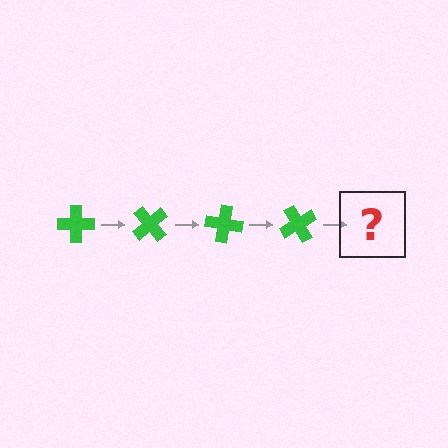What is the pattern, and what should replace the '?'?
The pattern is that the cross rotates 50 degrees each step. The '?' should be a green cross rotated 200 degrees.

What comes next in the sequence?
The next element should be a green cross rotated 200 degrees.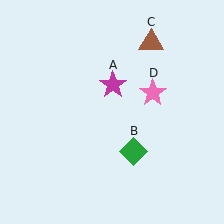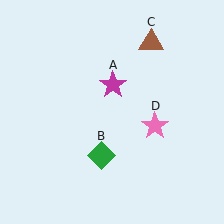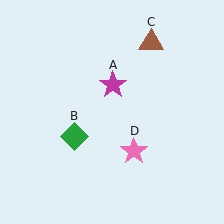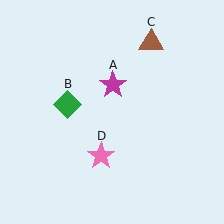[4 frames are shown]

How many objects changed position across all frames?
2 objects changed position: green diamond (object B), pink star (object D).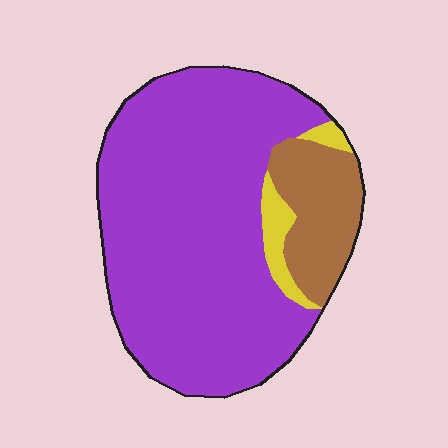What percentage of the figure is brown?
Brown covers about 15% of the figure.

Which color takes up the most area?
Purple, at roughly 80%.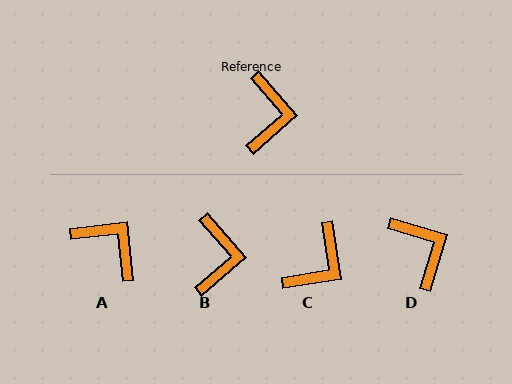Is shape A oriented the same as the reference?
No, it is off by about 55 degrees.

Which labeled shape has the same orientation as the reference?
B.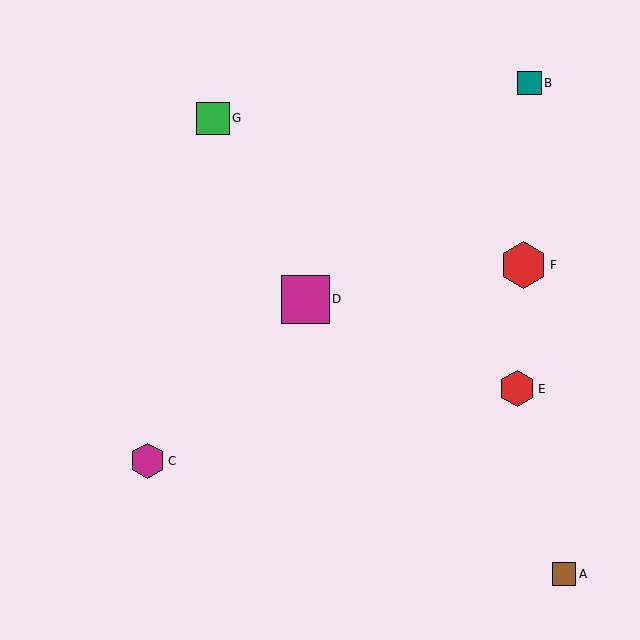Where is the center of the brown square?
The center of the brown square is at (564, 574).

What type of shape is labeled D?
Shape D is a magenta square.